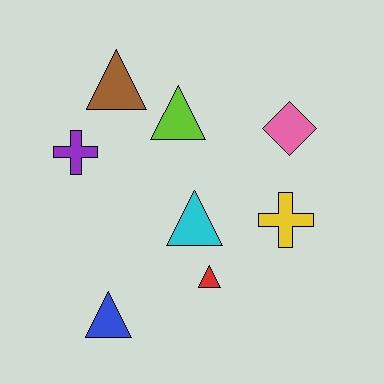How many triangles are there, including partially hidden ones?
There are 5 triangles.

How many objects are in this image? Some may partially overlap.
There are 8 objects.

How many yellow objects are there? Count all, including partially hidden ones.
There is 1 yellow object.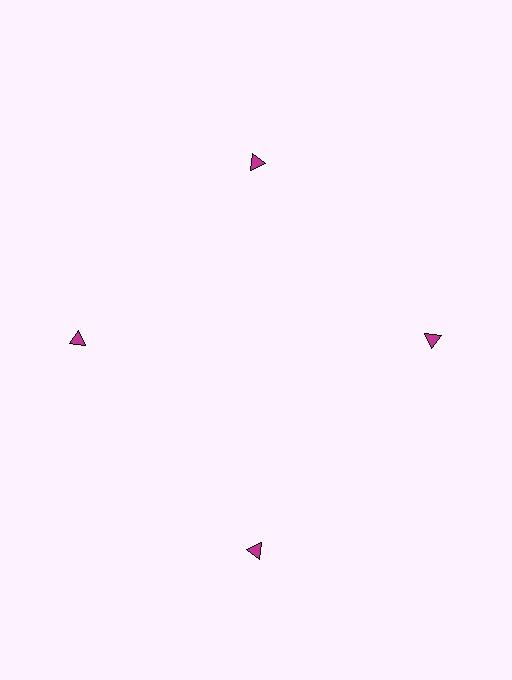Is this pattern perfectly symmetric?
No. The 4 magenta triangles are arranged in a ring, but one element near the 6 o'clock position is pushed outward from the center, breaking the 4-fold rotational symmetry.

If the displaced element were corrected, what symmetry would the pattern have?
It would have 4-fold rotational symmetry — the pattern would map onto itself every 90 degrees.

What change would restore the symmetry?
The symmetry would be restored by moving it inward, back onto the ring so that all 4 triangles sit at equal angles and equal distance from the center.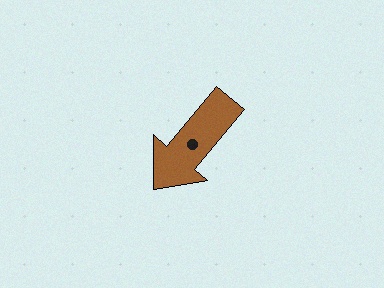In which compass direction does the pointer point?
Southwest.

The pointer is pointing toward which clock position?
Roughly 7 o'clock.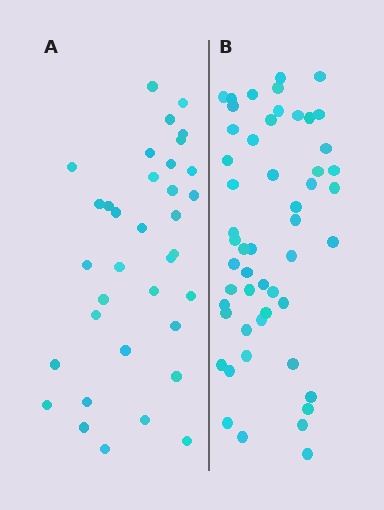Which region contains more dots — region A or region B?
Region B (the right region) has more dots.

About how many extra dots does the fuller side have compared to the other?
Region B has approximately 15 more dots than region A.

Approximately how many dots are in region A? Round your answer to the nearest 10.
About 40 dots. (The exact count is 35, which rounds to 40.)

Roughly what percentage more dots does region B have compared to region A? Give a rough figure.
About 50% more.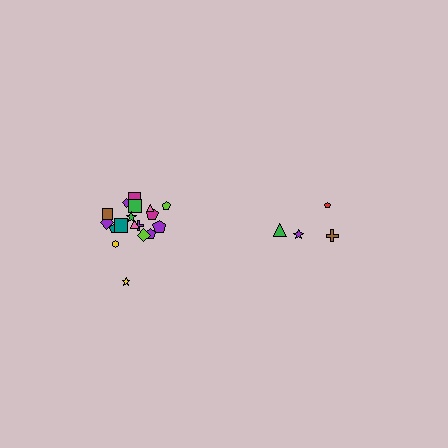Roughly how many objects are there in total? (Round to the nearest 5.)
Roughly 20 objects in total.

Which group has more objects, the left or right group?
The left group.